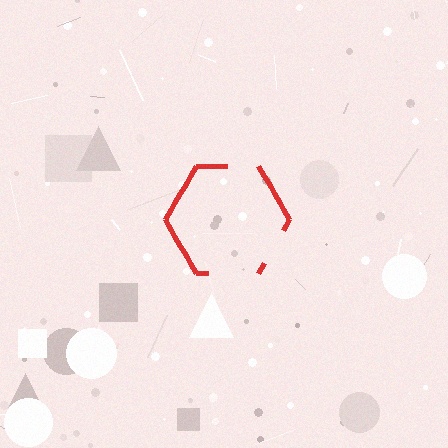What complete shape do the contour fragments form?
The contour fragments form a hexagon.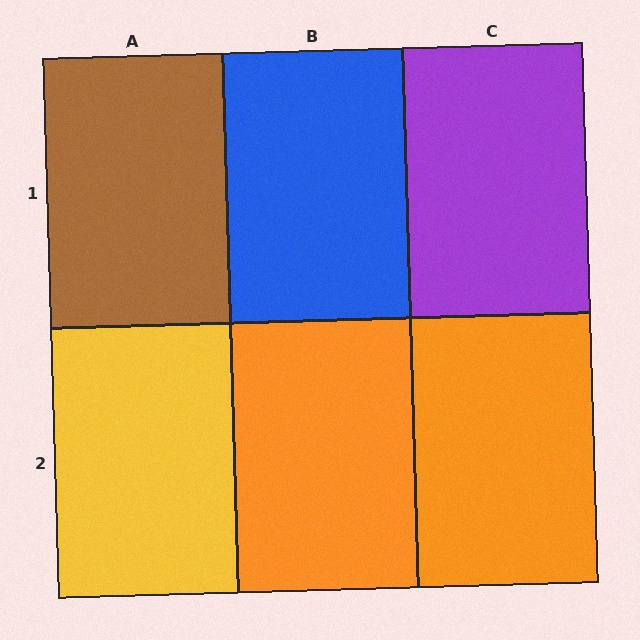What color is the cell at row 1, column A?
Brown.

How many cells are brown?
1 cell is brown.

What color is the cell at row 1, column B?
Blue.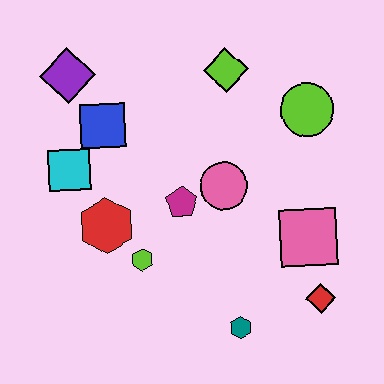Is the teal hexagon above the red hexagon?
No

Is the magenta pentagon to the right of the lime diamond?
No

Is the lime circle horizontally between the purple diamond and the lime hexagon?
No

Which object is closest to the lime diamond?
The lime circle is closest to the lime diamond.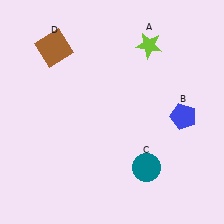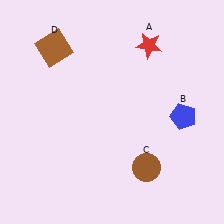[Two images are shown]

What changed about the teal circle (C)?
In Image 1, C is teal. In Image 2, it changed to brown.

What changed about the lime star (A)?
In Image 1, A is lime. In Image 2, it changed to red.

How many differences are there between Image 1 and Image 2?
There are 2 differences between the two images.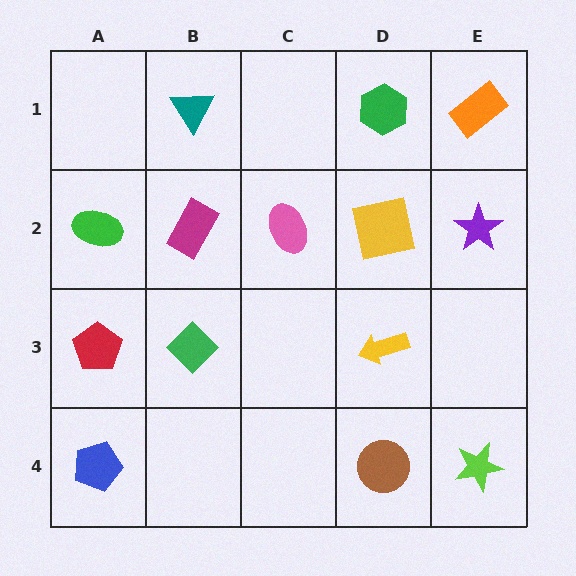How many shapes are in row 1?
3 shapes.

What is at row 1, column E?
An orange rectangle.